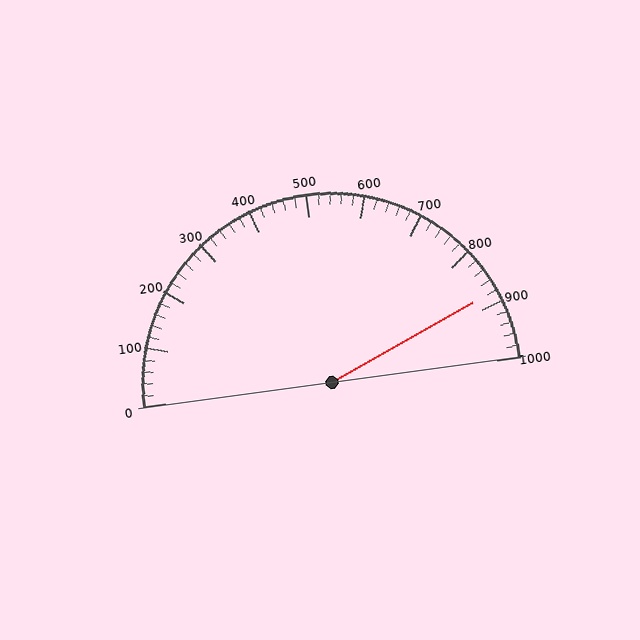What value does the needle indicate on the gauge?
The needle indicates approximately 880.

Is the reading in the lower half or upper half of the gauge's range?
The reading is in the upper half of the range (0 to 1000).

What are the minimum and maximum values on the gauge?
The gauge ranges from 0 to 1000.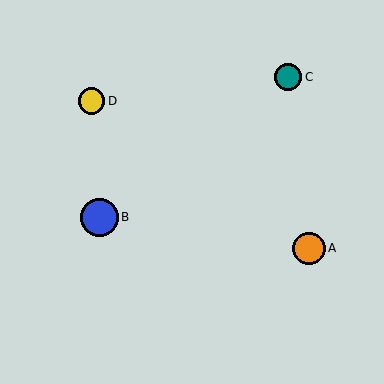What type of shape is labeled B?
Shape B is a blue circle.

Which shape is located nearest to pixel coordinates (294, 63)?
The teal circle (labeled C) at (288, 77) is nearest to that location.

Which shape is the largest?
The blue circle (labeled B) is the largest.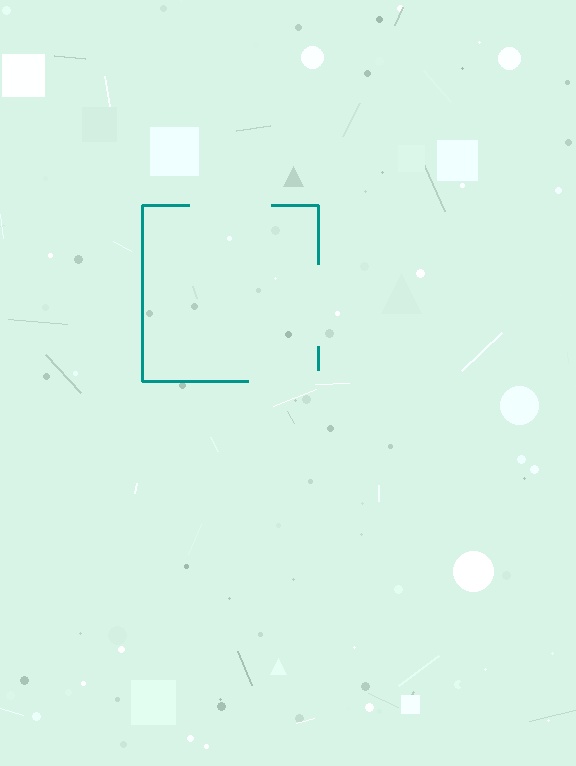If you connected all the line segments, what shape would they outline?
They would outline a square.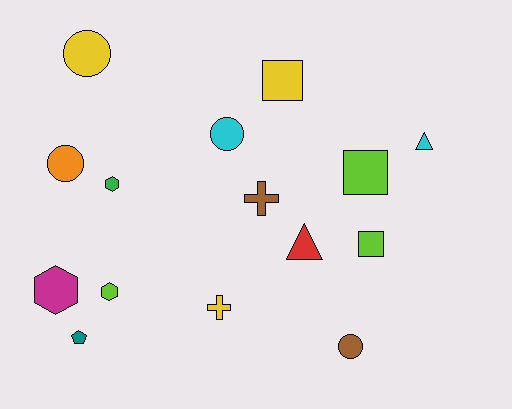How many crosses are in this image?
There are 2 crosses.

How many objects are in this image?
There are 15 objects.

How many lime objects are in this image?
There are 3 lime objects.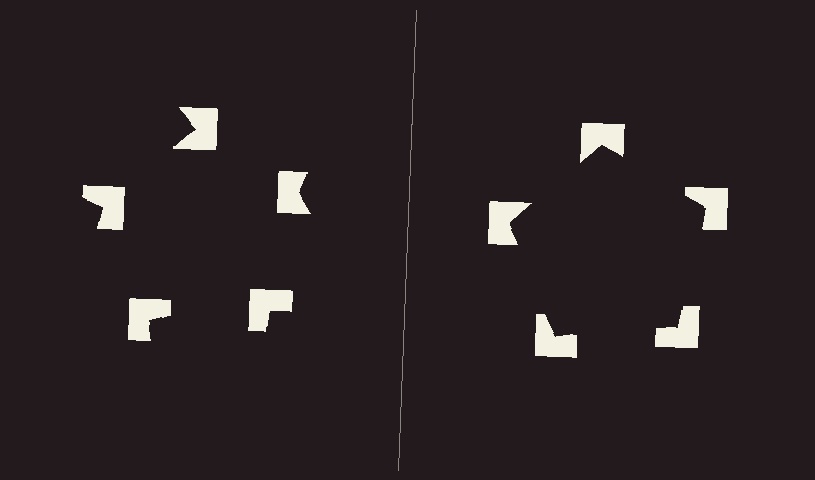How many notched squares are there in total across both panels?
10 — 5 on each side.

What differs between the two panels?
The notched squares are positioned identically on both sides; only the wedge orientations differ. On the right they align to a pentagon; on the left they are misaligned.